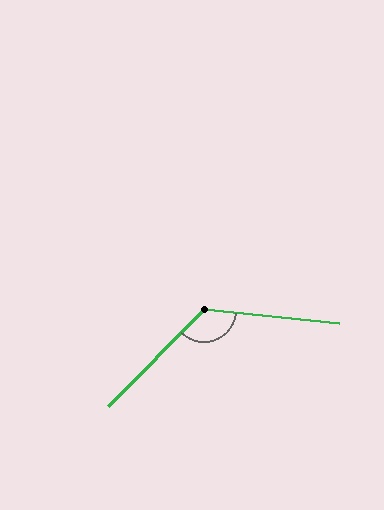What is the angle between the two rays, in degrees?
Approximately 129 degrees.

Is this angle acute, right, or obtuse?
It is obtuse.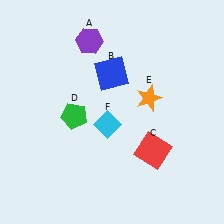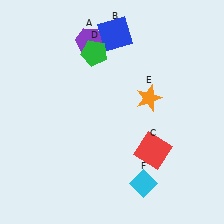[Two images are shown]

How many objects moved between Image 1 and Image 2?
3 objects moved between the two images.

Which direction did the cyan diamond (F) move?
The cyan diamond (F) moved down.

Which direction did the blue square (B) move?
The blue square (B) moved up.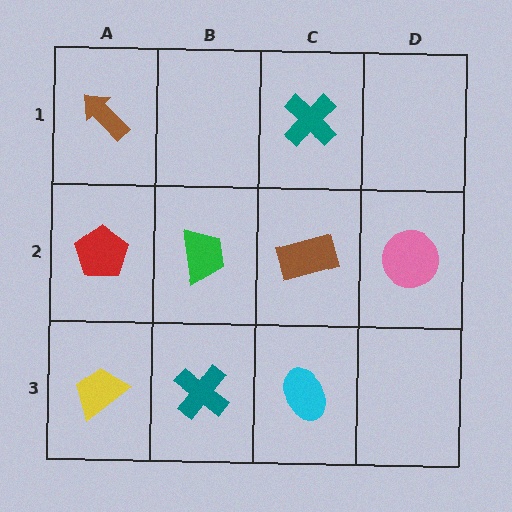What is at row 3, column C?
A cyan ellipse.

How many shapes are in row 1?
2 shapes.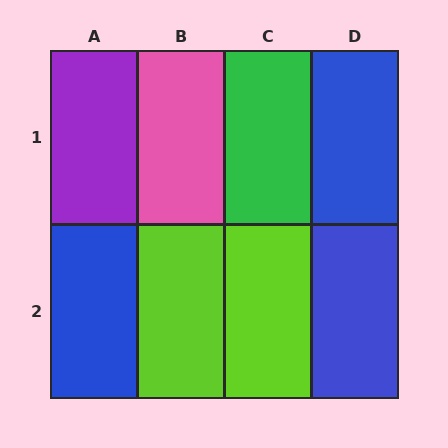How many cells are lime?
2 cells are lime.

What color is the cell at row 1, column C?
Green.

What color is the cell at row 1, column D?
Blue.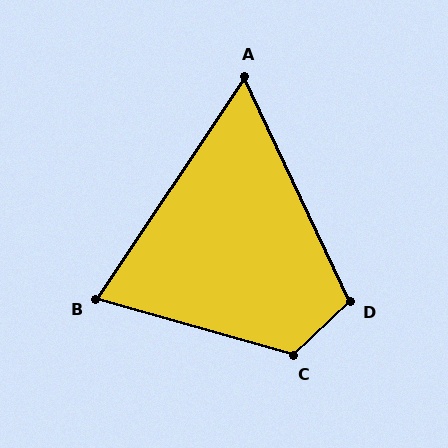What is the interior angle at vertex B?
Approximately 72 degrees (acute).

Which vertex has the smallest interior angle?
A, at approximately 59 degrees.